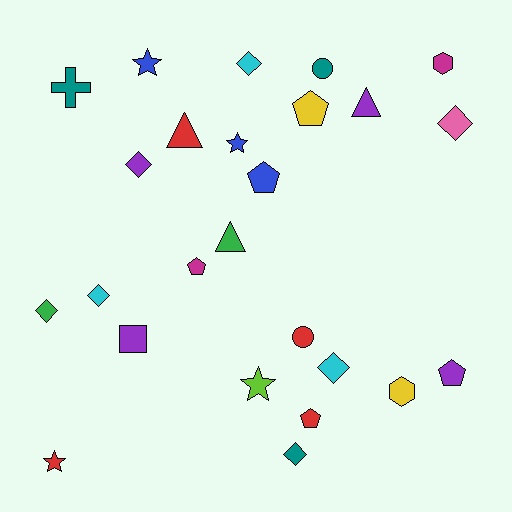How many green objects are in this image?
There are 2 green objects.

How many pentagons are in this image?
There are 5 pentagons.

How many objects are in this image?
There are 25 objects.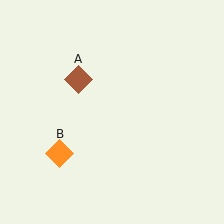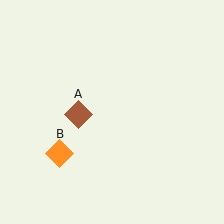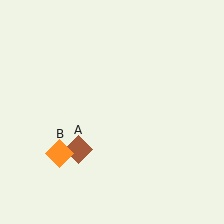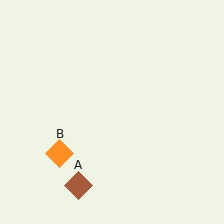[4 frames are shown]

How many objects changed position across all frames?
1 object changed position: brown diamond (object A).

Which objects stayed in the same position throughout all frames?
Orange diamond (object B) remained stationary.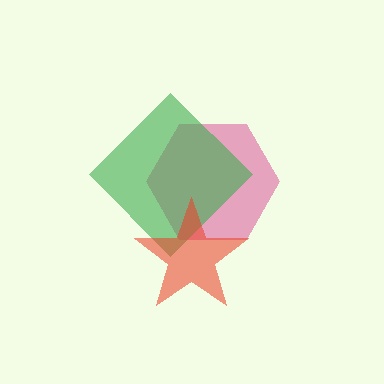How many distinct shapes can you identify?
There are 3 distinct shapes: a magenta hexagon, a green diamond, a red star.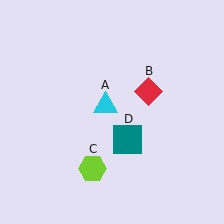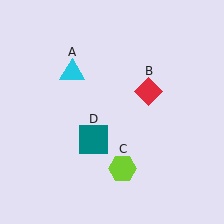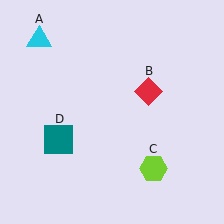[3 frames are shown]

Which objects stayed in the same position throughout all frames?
Red diamond (object B) remained stationary.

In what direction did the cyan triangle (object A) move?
The cyan triangle (object A) moved up and to the left.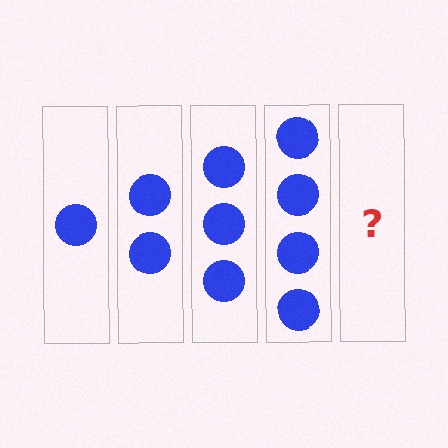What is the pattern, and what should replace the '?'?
The pattern is that each step adds one more circle. The '?' should be 5 circles.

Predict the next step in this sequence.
The next step is 5 circles.